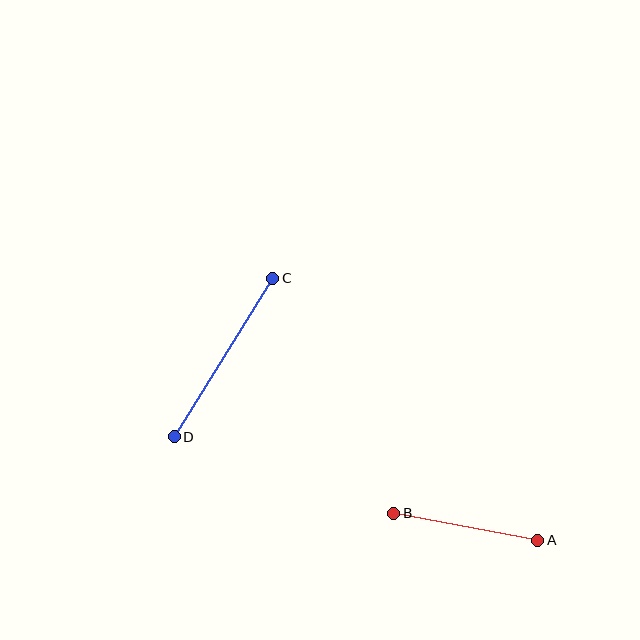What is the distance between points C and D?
The distance is approximately 187 pixels.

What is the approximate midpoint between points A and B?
The midpoint is at approximately (466, 527) pixels.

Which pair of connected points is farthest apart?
Points C and D are farthest apart.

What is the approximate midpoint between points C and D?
The midpoint is at approximately (224, 358) pixels.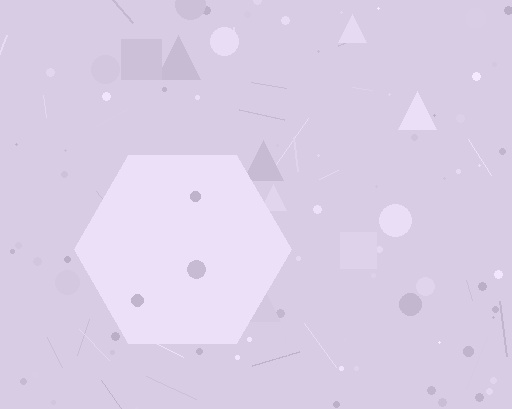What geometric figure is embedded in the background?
A hexagon is embedded in the background.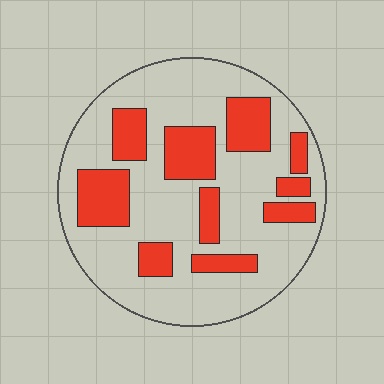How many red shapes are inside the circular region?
10.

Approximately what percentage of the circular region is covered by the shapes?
Approximately 30%.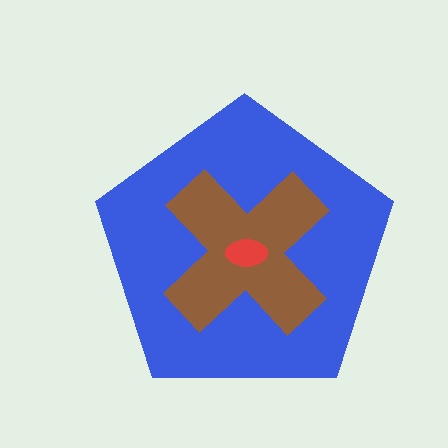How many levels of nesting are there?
3.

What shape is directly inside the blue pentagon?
The brown cross.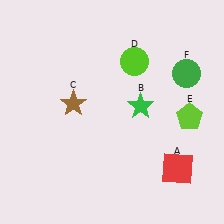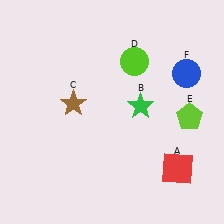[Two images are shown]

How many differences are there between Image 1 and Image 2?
There is 1 difference between the two images.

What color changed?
The circle (F) changed from green in Image 1 to blue in Image 2.